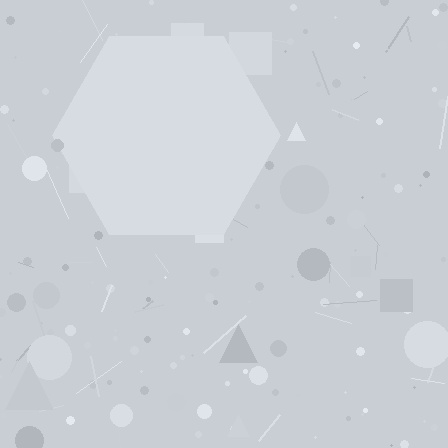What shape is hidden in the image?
A hexagon is hidden in the image.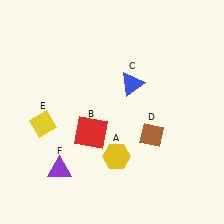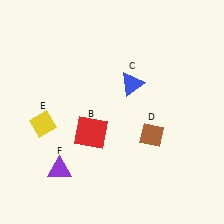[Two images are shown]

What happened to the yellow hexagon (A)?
The yellow hexagon (A) was removed in Image 2. It was in the bottom-right area of Image 1.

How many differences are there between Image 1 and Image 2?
There is 1 difference between the two images.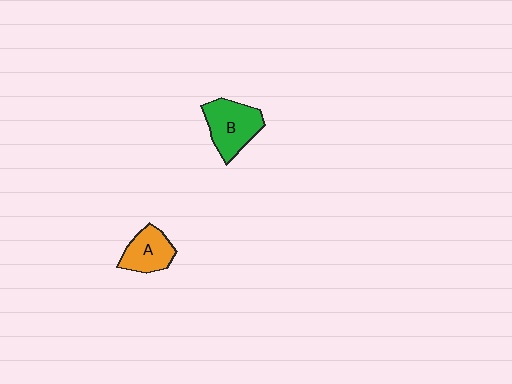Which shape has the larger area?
Shape B (green).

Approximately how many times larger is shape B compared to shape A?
Approximately 1.3 times.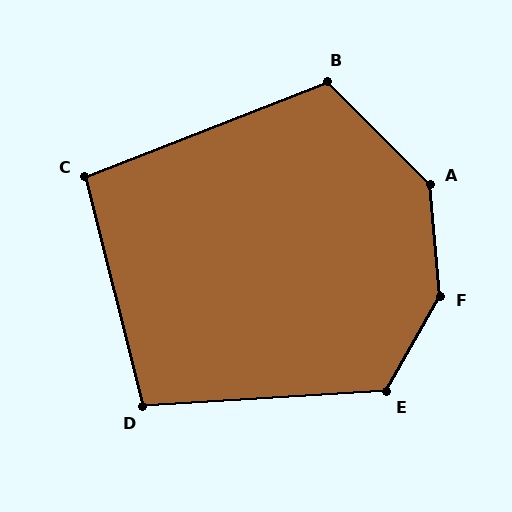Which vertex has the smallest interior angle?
C, at approximately 97 degrees.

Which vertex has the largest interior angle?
F, at approximately 146 degrees.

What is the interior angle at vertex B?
Approximately 113 degrees (obtuse).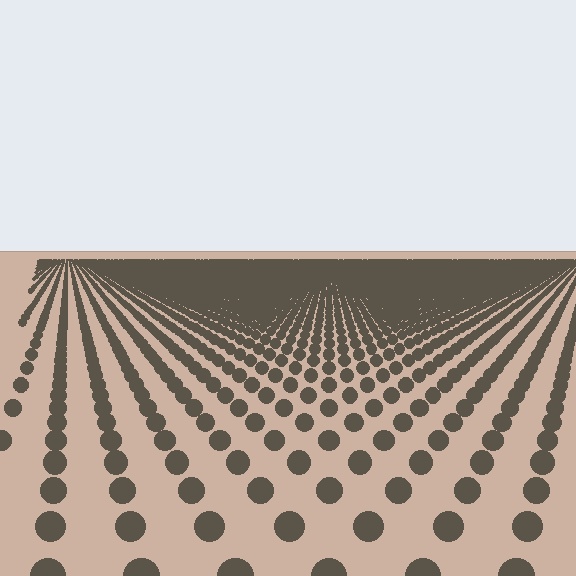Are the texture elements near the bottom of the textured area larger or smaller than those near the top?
Larger. Near the bottom, elements are closer to the viewer and appear at a bigger on-screen size.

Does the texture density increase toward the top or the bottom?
Density increases toward the top.